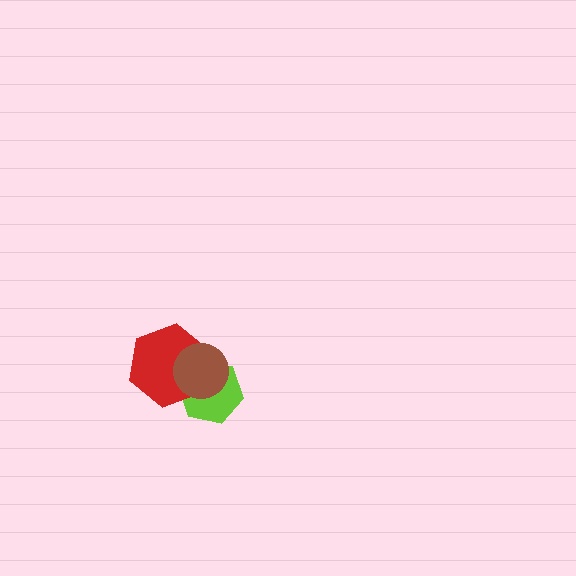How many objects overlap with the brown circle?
2 objects overlap with the brown circle.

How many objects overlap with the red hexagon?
2 objects overlap with the red hexagon.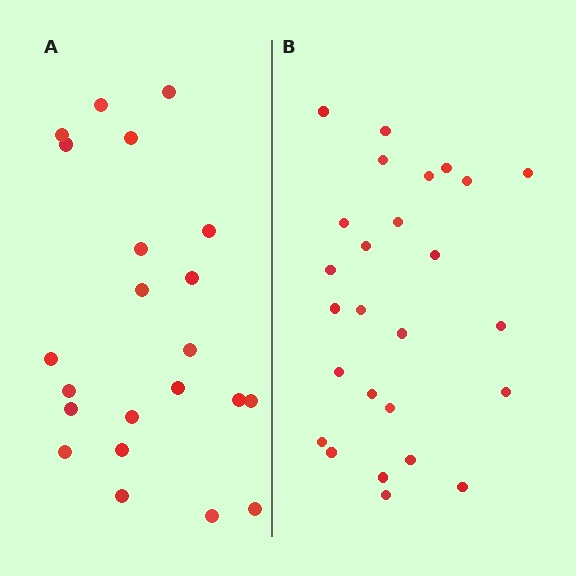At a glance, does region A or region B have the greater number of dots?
Region B (the right region) has more dots.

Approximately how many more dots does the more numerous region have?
Region B has about 4 more dots than region A.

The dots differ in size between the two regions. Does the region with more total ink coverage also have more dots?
No. Region A has more total ink coverage because its dots are larger, but region B actually contains more individual dots. Total area can be misleading — the number of items is what matters here.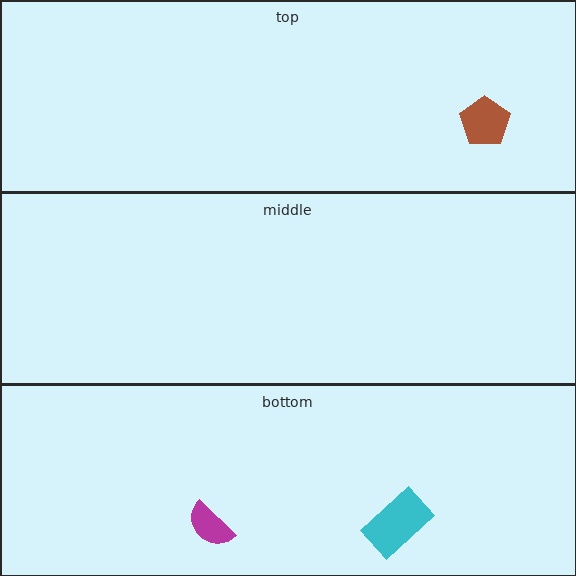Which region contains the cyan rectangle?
The bottom region.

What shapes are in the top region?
The brown pentagon.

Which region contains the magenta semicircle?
The bottom region.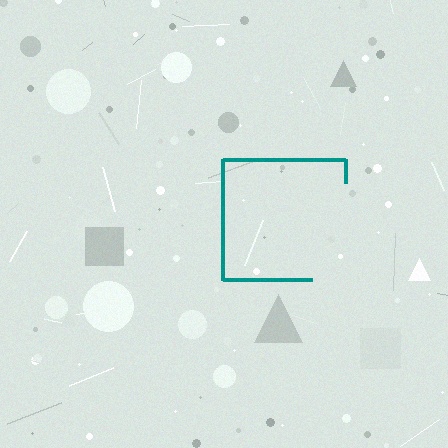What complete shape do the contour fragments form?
The contour fragments form a square.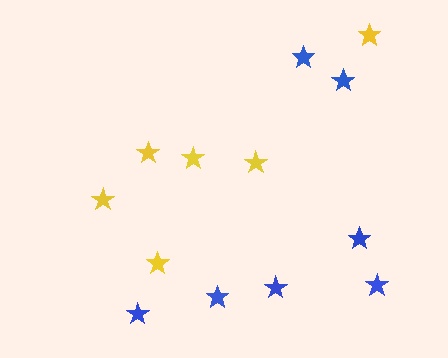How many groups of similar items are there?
There are 2 groups: one group of blue stars (7) and one group of yellow stars (6).